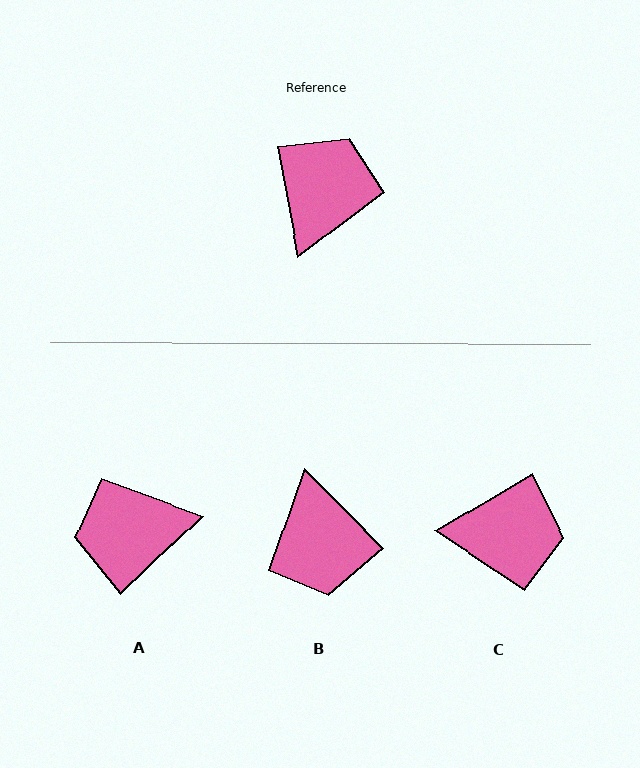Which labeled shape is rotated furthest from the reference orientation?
B, about 146 degrees away.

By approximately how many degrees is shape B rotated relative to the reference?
Approximately 146 degrees clockwise.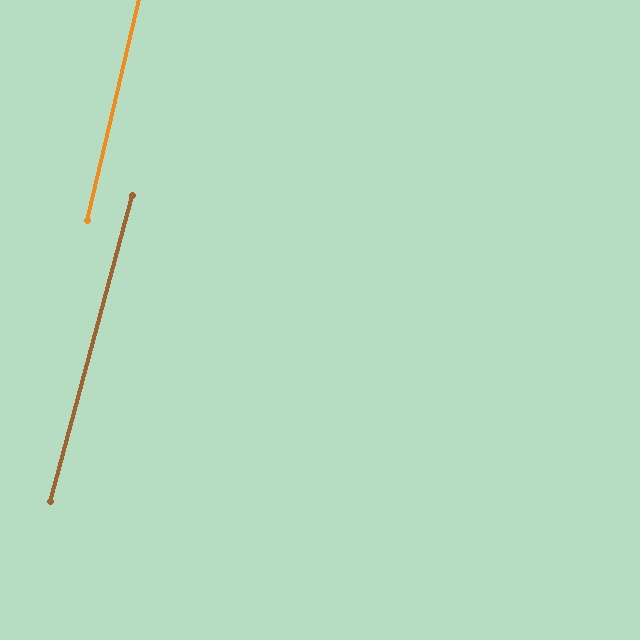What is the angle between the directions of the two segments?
Approximately 2 degrees.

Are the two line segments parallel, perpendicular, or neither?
Parallel — their directions differ by only 1.9°.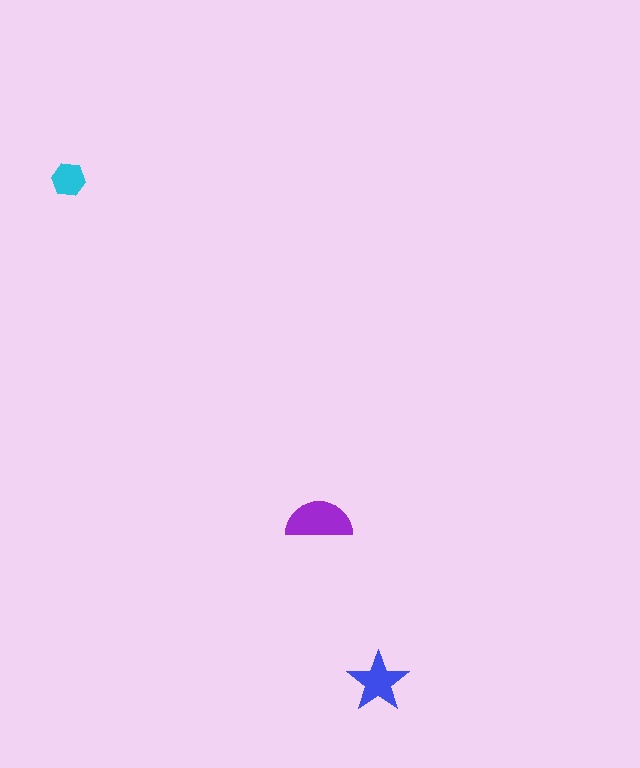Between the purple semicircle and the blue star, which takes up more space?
The purple semicircle.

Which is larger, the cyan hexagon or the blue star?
The blue star.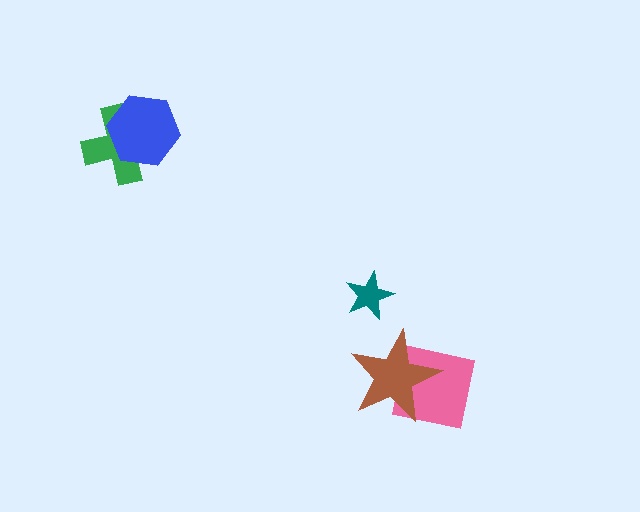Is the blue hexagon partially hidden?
No, no other shape covers it.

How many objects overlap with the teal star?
0 objects overlap with the teal star.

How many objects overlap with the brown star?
1 object overlaps with the brown star.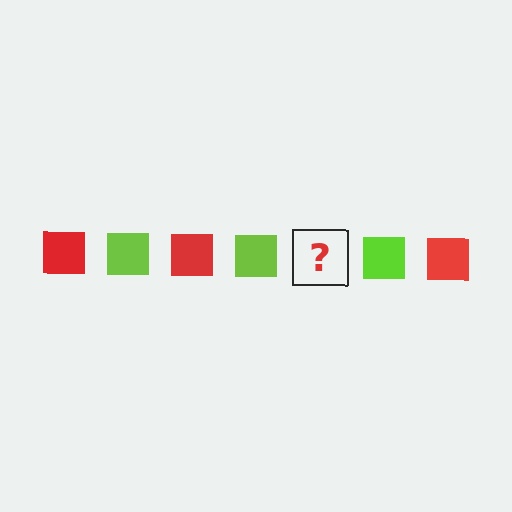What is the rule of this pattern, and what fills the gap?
The rule is that the pattern cycles through red, lime squares. The gap should be filled with a red square.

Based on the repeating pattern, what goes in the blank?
The blank should be a red square.